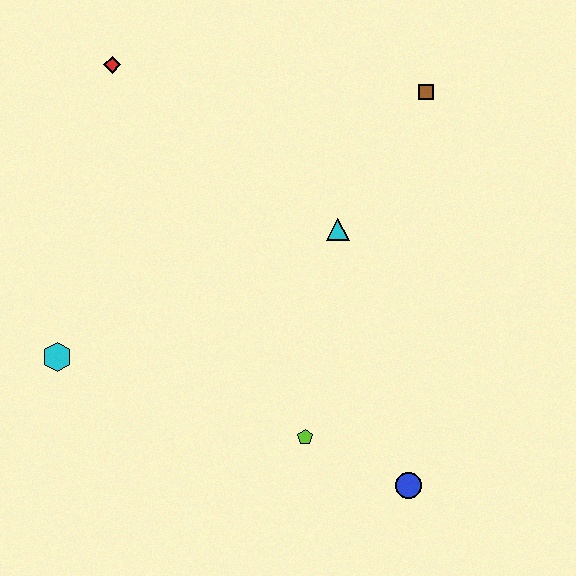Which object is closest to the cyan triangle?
The brown square is closest to the cyan triangle.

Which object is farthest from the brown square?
The cyan hexagon is farthest from the brown square.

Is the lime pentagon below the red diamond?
Yes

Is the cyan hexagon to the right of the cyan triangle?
No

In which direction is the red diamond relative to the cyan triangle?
The red diamond is to the left of the cyan triangle.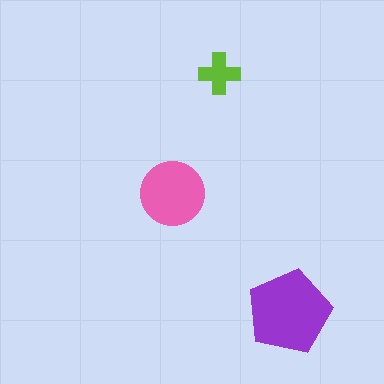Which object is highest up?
The lime cross is topmost.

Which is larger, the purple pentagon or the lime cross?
The purple pentagon.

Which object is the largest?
The purple pentagon.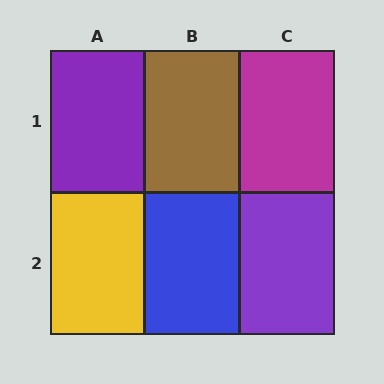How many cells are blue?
1 cell is blue.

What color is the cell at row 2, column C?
Purple.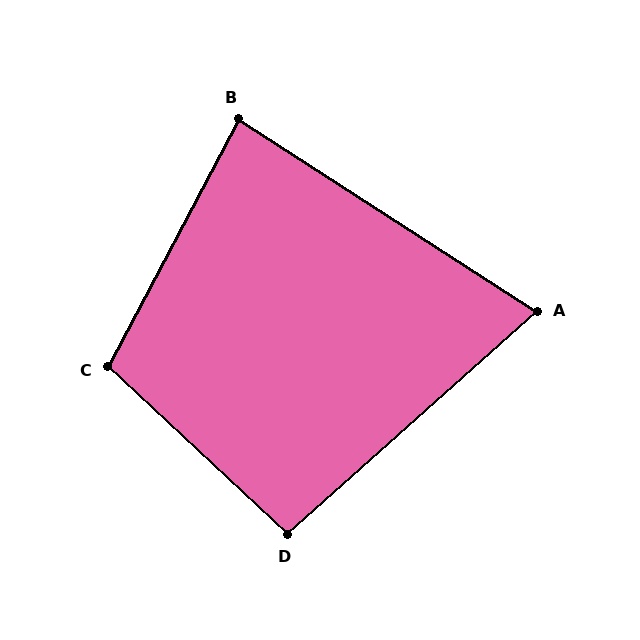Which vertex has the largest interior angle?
C, at approximately 105 degrees.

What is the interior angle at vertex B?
Approximately 85 degrees (acute).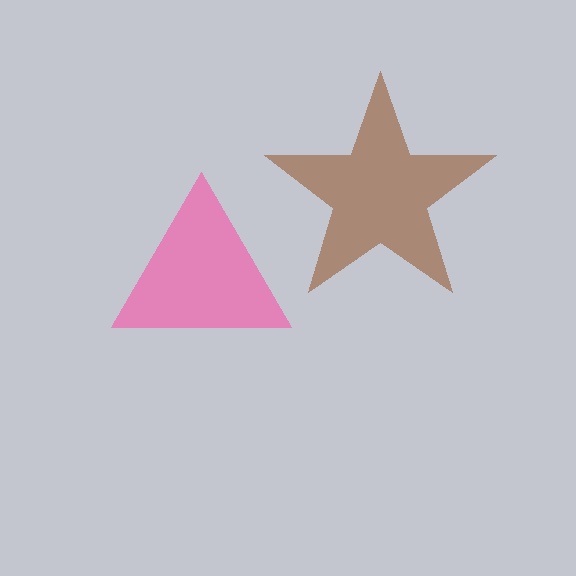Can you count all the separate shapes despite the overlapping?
Yes, there are 2 separate shapes.